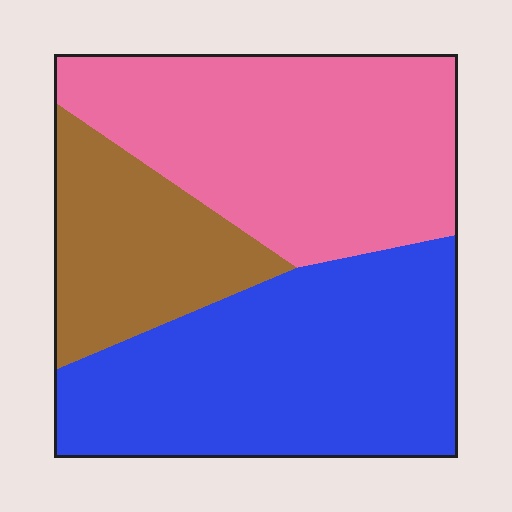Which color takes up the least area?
Brown, at roughly 20%.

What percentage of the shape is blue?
Blue covers about 40% of the shape.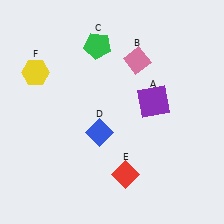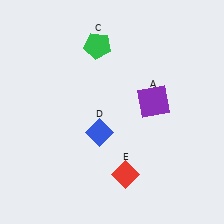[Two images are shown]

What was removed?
The pink diamond (B), the yellow hexagon (F) were removed in Image 2.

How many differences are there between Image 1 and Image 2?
There are 2 differences between the two images.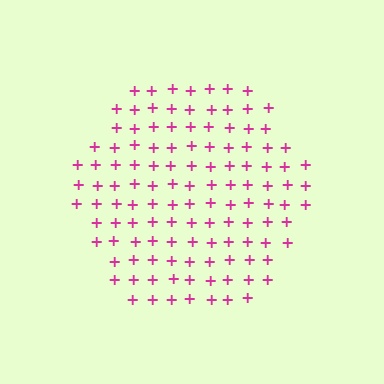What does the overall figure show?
The overall figure shows a hexagon.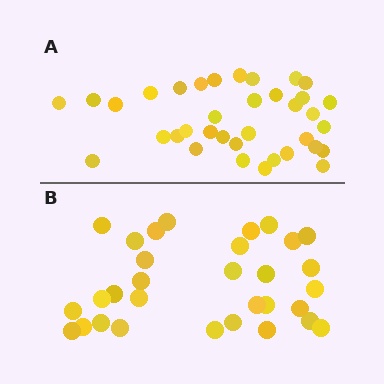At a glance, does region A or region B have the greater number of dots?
Region A (the top region) has more dots.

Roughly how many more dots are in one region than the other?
Region A has about 5 more dots than region B.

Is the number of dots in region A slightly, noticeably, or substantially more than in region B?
Region A has only slightly more — the two regions are fairly close. The ratio is roughly 1.2 to 1.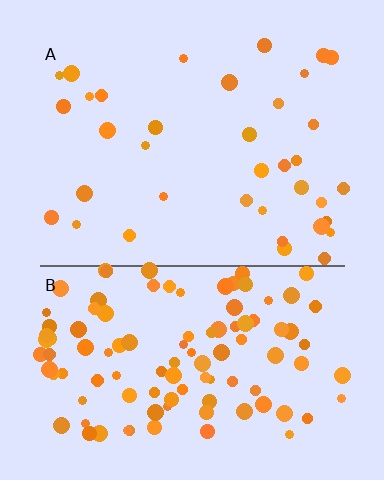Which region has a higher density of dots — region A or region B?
B (the bottom).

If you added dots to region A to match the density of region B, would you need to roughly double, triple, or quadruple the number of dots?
Approximately triple.